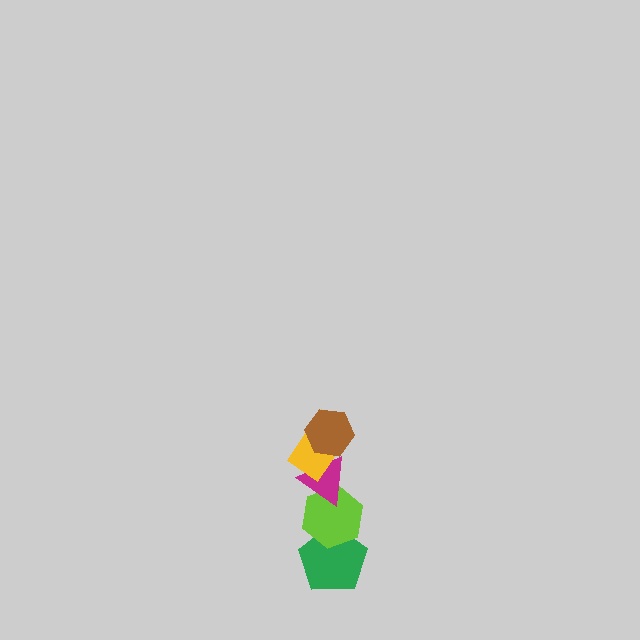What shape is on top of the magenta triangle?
The yellow rectangle is on top of the magenta triangle.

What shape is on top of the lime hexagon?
The magenta triangle is on top of the lime hexagon.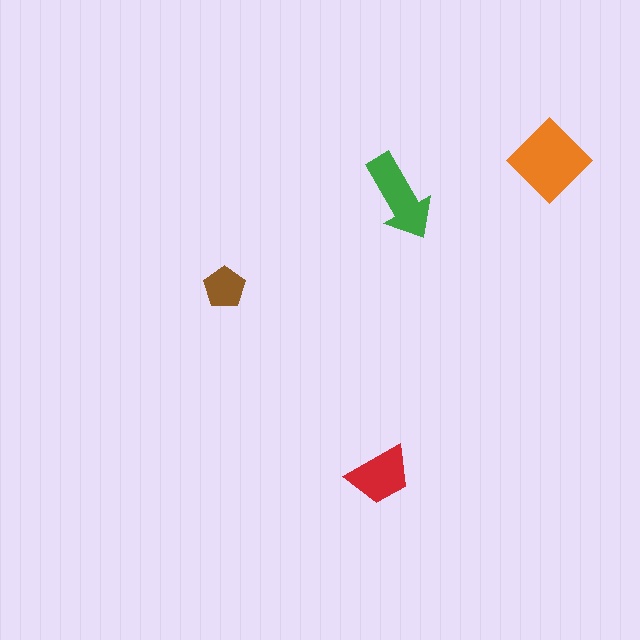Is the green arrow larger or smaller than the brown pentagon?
Larger.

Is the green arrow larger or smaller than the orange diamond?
Smaller.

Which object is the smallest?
The brown pentagon.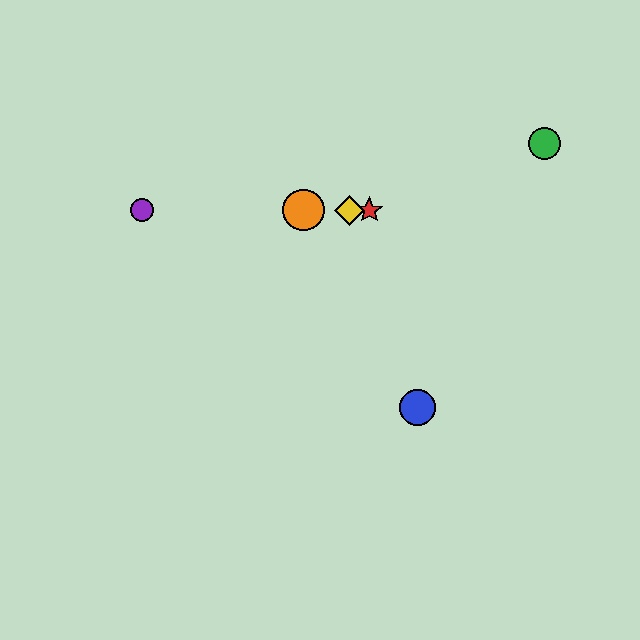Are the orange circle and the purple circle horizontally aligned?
Yes, both are at y≈210.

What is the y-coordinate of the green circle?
The green circle is at y≈143.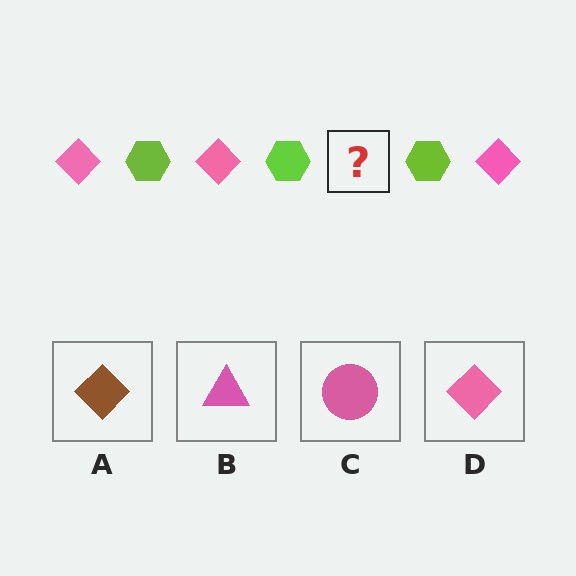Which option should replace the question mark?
Option D.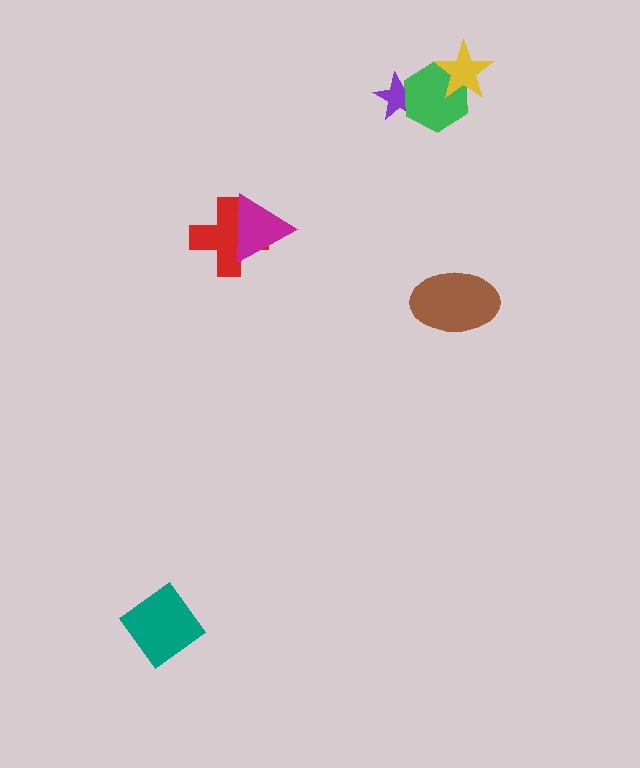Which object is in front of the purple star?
The green hexagon is in front of the purple star.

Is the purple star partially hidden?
Yes, it is partially covered by another shape.